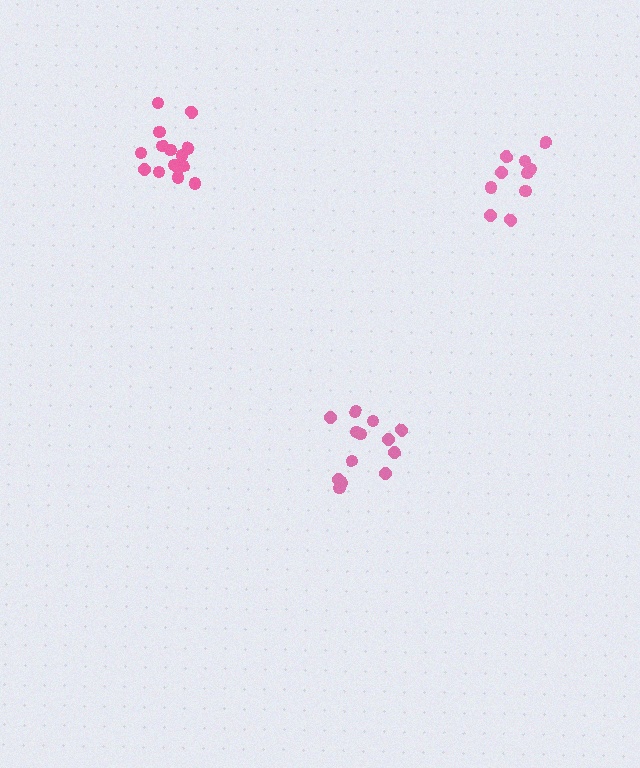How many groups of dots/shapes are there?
There are 3 groups.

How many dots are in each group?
Group 1: 15 dots, Group 2: 13 dots, Group 3: 10 dots (38 total).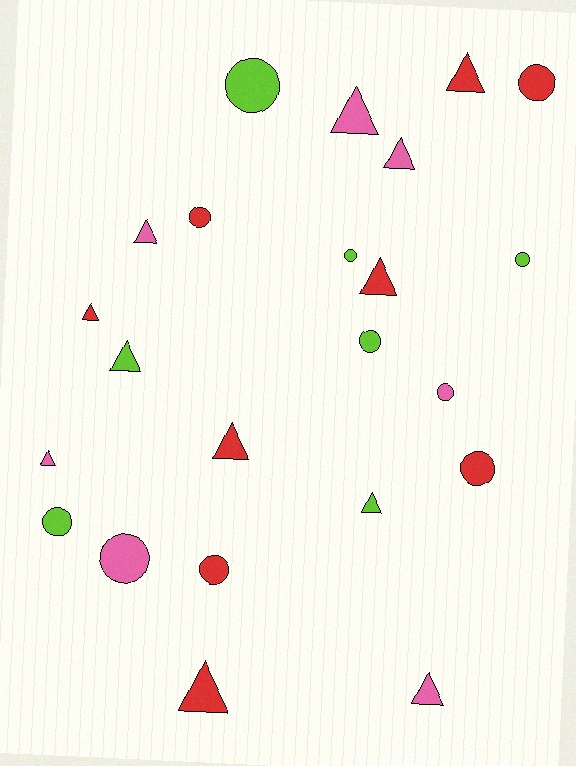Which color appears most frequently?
Red, with 9 objects.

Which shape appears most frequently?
Triangle, with 12 objects.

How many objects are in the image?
There are 23 objects.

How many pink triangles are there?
There are 5 pink triangles.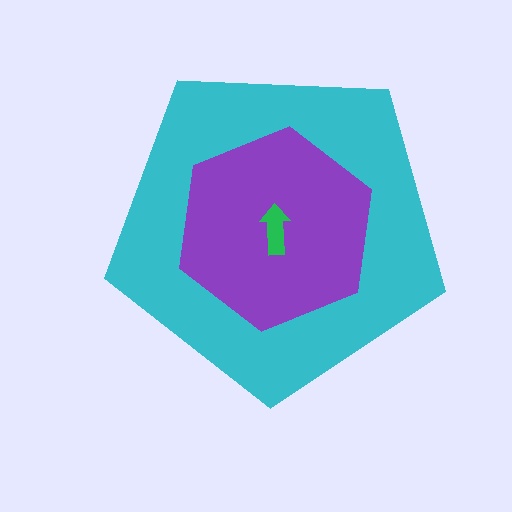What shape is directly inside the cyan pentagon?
The purple hexagon.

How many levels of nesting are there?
3.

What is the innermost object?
The green arrow.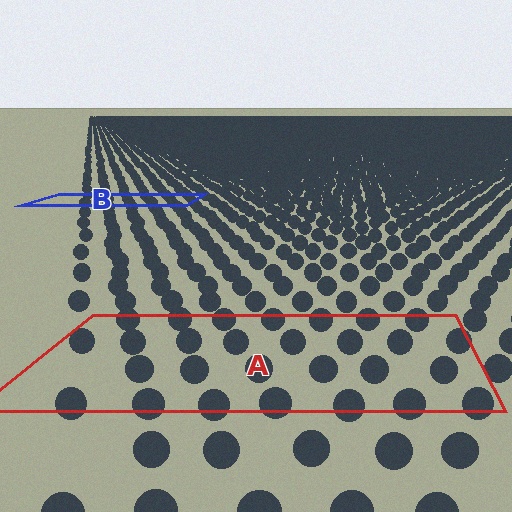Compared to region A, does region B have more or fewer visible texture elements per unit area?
Region B has more texture elements per unit area — they are packed more densely because it is farther away.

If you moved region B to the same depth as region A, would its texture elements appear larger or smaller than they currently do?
They would appear larger. At a closer depth, the same texture elements are projected at a bigger on-screen size.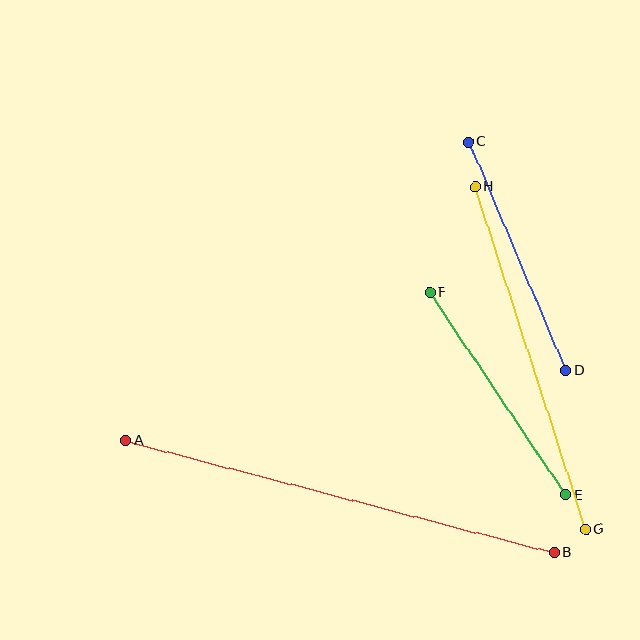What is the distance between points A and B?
The distance is approximately 443 pixels.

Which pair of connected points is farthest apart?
Points A and B are farthest apart.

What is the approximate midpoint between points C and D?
The midpoint is at approximately (517, 256) pixels.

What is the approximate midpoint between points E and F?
The midpoint is at approximately (498, 394) pixels.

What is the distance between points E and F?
The distance is approximately 244 pixels.